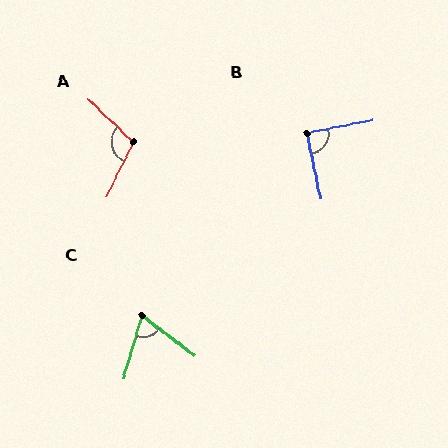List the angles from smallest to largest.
C (70°), B (89°), A (108°).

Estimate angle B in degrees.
Approximately 89 degrees.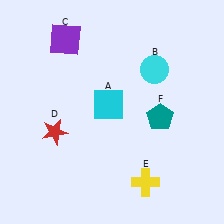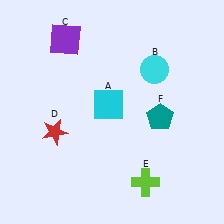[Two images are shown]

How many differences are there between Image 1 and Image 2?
There is 1 difference between the two images.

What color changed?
The cross (E) changed from yellow in Image 1 to lime in Image 2.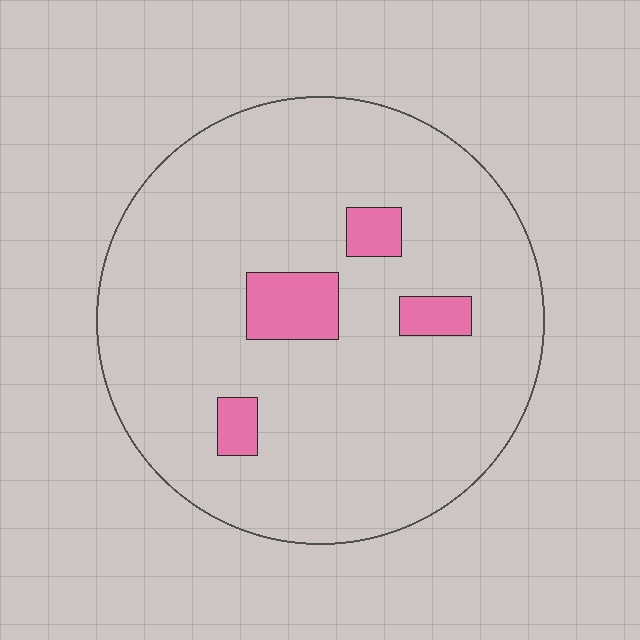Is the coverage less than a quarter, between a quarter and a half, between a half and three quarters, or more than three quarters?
Less than a quarter.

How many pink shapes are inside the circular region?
4.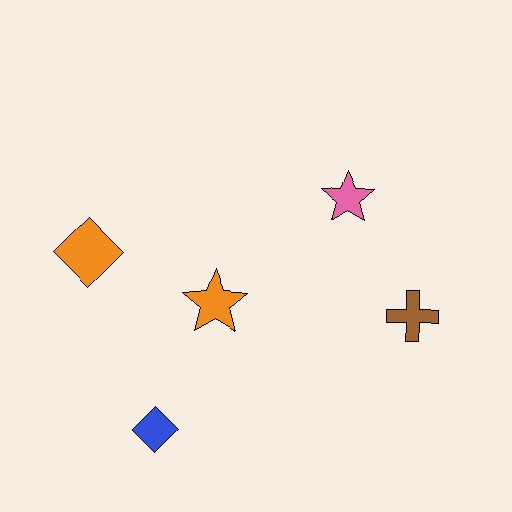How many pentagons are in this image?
There are no pentagons.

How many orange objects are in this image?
There are 2 orange objects.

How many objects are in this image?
There are 5 objects.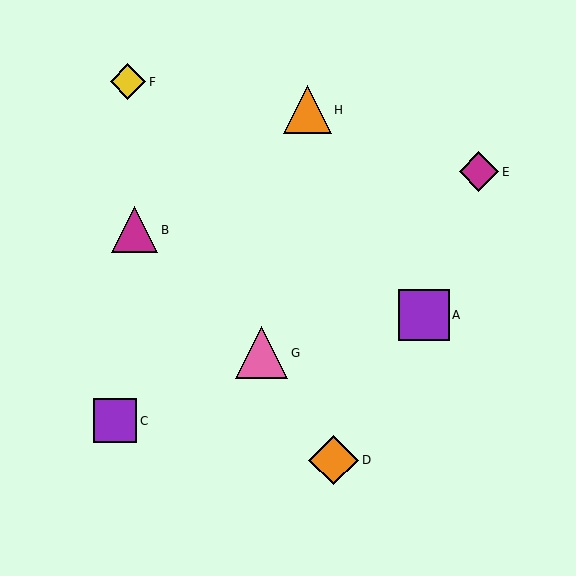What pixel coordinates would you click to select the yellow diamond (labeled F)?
Click at (128, 82) to select the yellow diamond F.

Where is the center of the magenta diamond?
The center of the magenta diamond is at (479, 172).